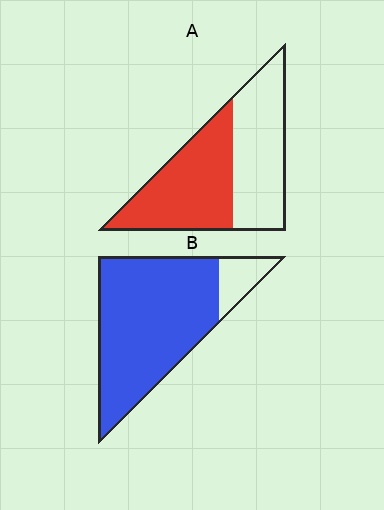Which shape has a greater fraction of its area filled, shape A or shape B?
Shape B.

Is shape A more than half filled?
Roughly half.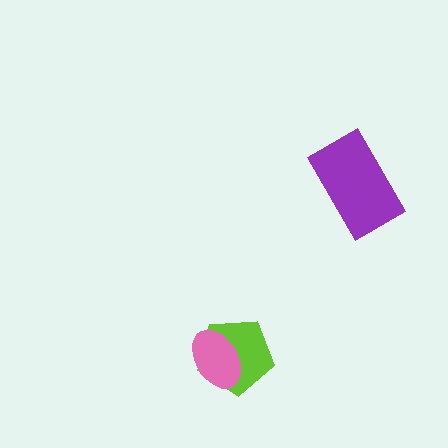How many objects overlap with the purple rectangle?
0 objects overlap with the purple rectangle.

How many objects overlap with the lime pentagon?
1 object overlaps with the lime pentagon.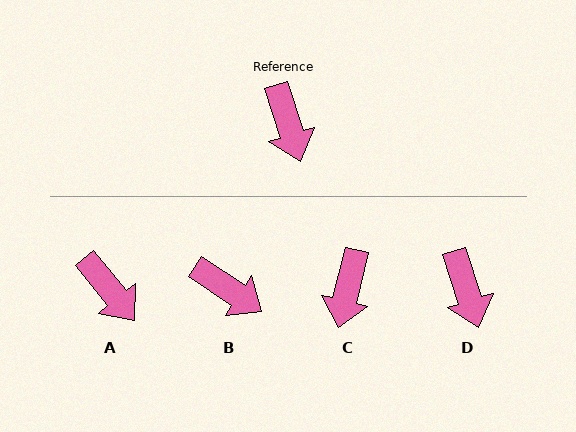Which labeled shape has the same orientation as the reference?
D.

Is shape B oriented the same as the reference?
No, it is off by about 38 degrees.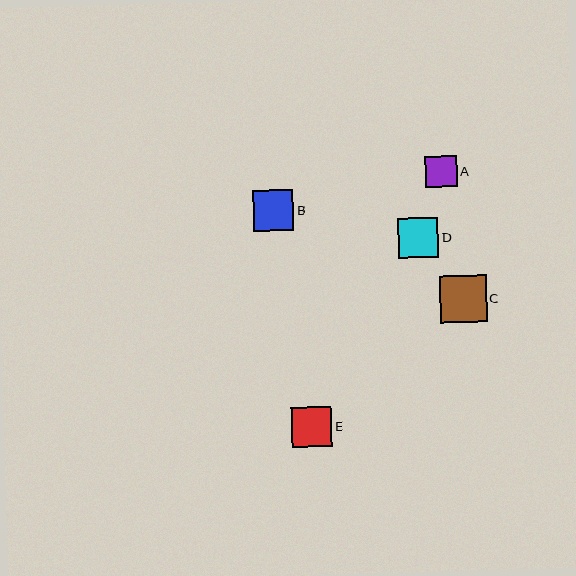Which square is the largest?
Square C is the largest with a size of approximately 47 pixels.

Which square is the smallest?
Square A is the smallest with a size of approximately 31 pixels.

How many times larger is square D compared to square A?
Square D is approximately 1.3 times the size of square A.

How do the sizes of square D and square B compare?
Square D and square B are approximately the same size.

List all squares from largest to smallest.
From largest to smallest: C, D, E, B, A.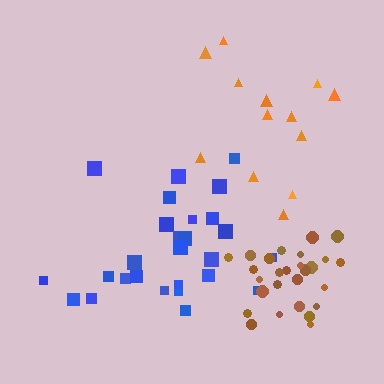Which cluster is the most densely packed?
Brown.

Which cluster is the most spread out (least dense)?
Orange.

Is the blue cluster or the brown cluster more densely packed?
Brown.